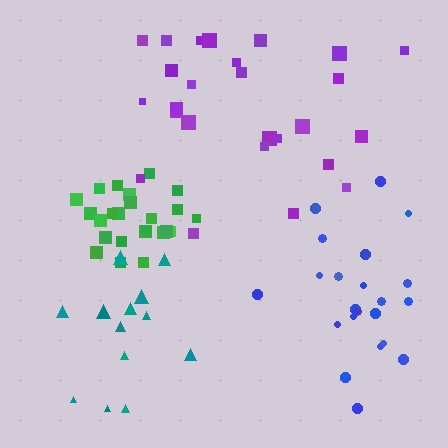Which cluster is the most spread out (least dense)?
Teal.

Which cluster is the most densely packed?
Green.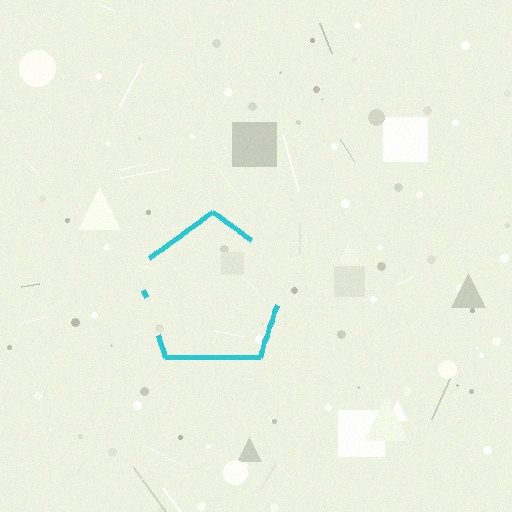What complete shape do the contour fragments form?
The contour fragments form a pentagon.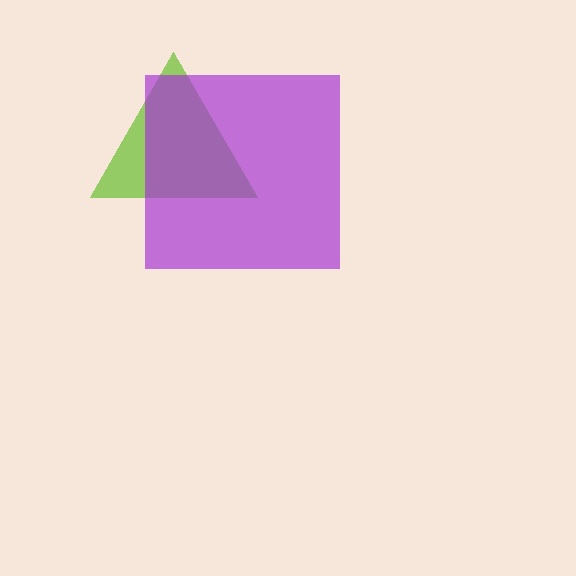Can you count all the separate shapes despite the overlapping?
Yes, there are 2 separate shapes.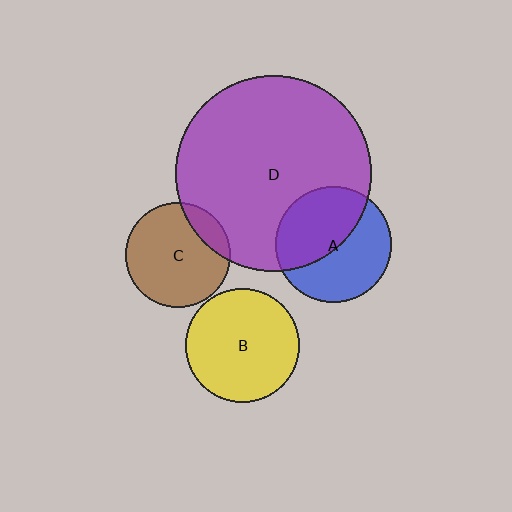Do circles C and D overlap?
Yes.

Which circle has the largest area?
Circle D (purple).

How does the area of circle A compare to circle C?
Approximately 1.2 times.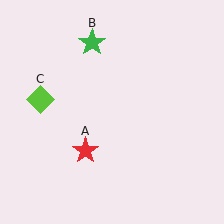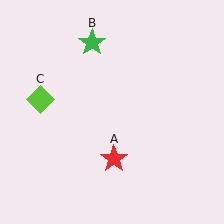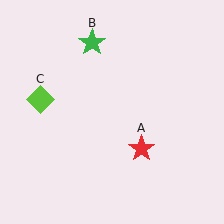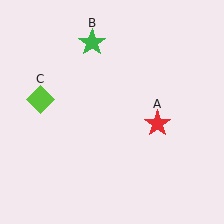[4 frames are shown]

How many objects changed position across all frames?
1 object changed position: red star (object A).